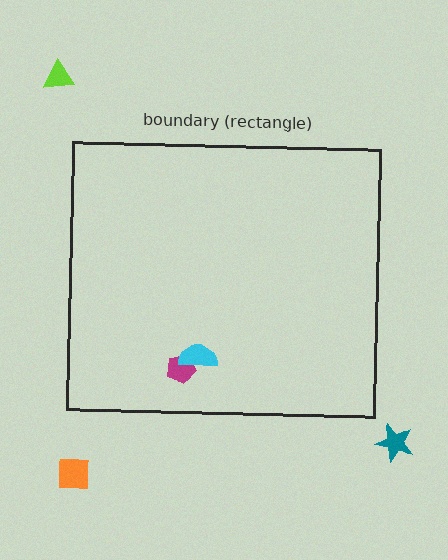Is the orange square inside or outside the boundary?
Outside.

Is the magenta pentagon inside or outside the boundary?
Inside.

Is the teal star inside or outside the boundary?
Outside.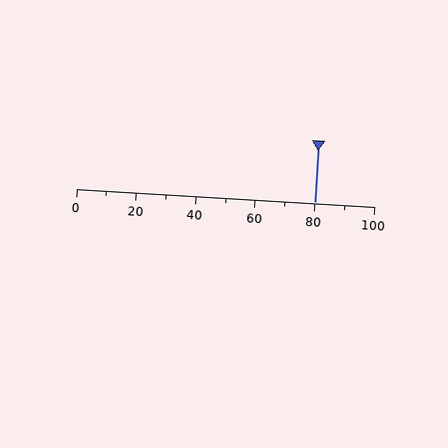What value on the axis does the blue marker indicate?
The marker indicates approximately 80.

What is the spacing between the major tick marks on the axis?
The major ticks are spaced 20 apart.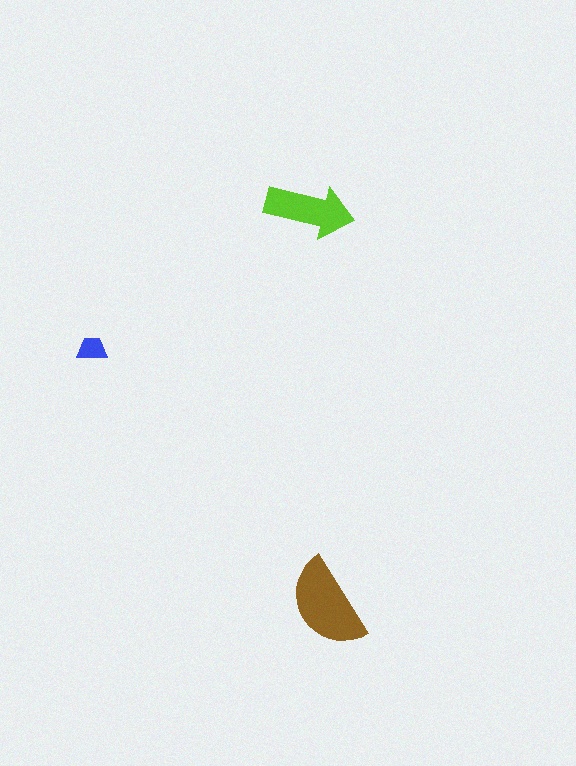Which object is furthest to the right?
The brown semicircle is rightmost.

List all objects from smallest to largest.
The blue trapezoid, the lime arrow, the brown semicircle.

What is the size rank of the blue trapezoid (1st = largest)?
3rd.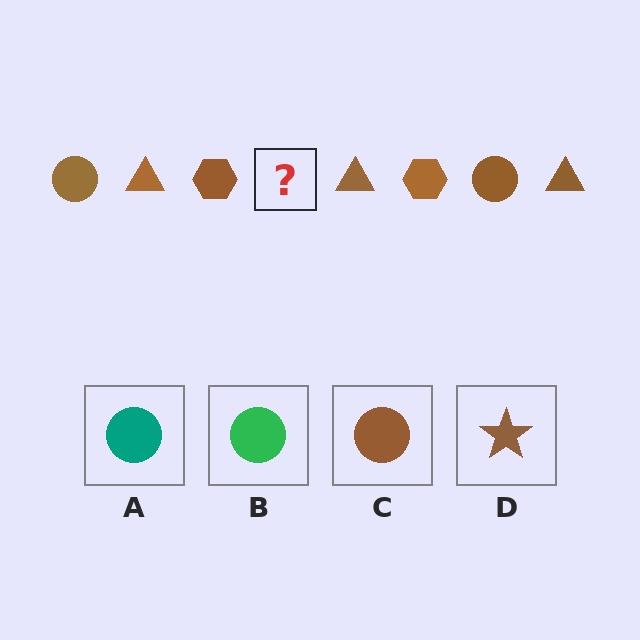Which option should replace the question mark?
Option C.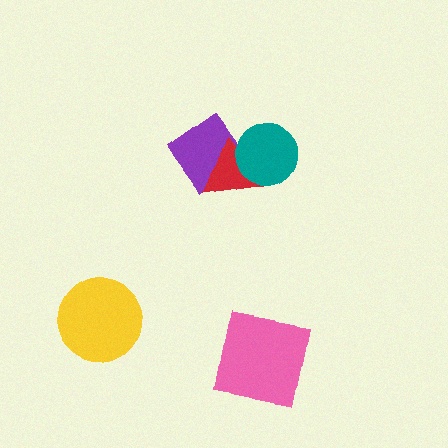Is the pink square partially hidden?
No, no other shape covers it.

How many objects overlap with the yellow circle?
0 objects overlap with the yellow circle.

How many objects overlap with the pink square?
0 objects overlap with the pink square.